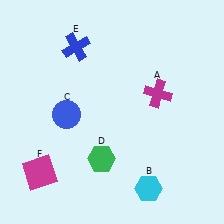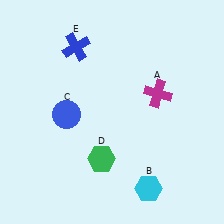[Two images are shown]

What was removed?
The magenta square (F) was removed in Image 2.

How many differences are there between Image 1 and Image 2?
There is 1 difference between the two images.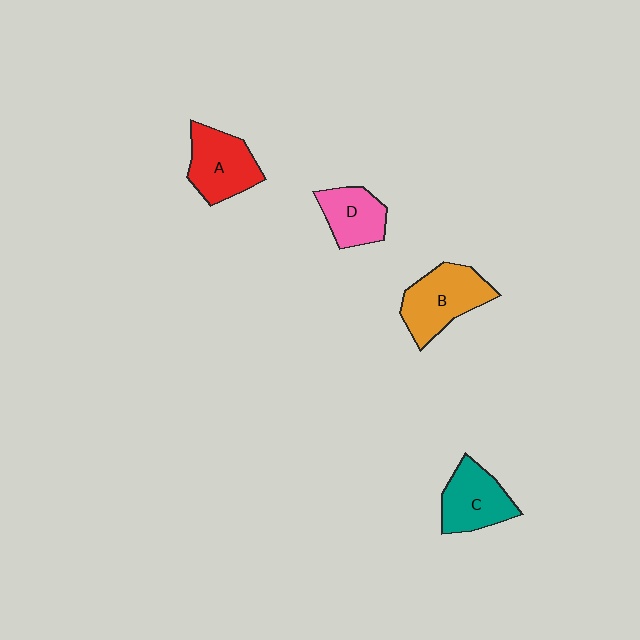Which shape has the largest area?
Shape B (orange).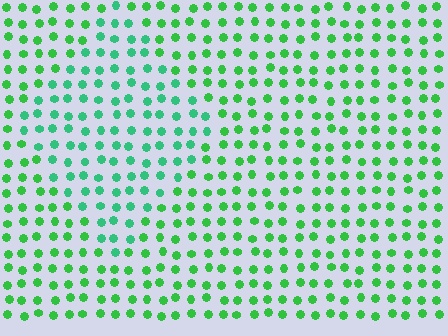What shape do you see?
I see a diamond.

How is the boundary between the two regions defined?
The boundary is defined purely by a slight shift in hue (about 26 degrees). Spacing, size, and orientation are identical on both sides.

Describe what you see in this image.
The image is filled with small green elements in a uniform arrangement. A diamond-shaped region is visible where the elements are tinted to a slightly different hue, forming a subtle color boundary.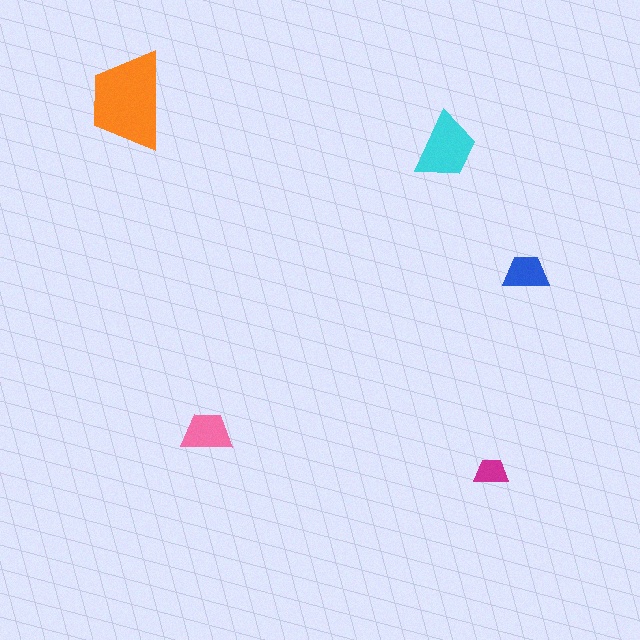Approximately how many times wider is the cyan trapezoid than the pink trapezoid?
About 1.5 times wider.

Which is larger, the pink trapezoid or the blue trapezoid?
The pink one.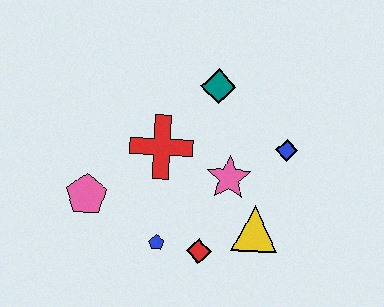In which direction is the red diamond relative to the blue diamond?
The red diamond is below the blue diamond.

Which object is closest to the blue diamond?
The pink star is closest to the blue diamond.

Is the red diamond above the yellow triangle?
No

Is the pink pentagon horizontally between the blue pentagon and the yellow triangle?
No